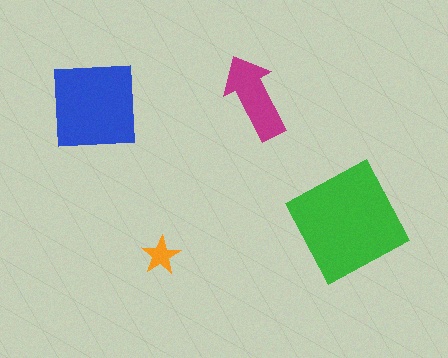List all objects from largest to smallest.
The green square, the blue square, the magenta arrow, the orange star.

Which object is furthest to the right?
The green square is rightmost.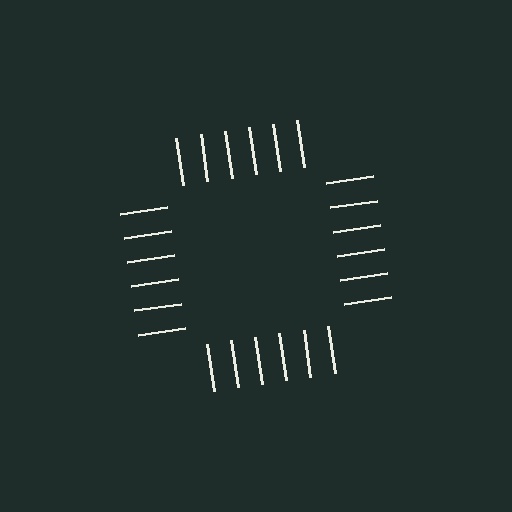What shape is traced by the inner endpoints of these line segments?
An illusory square — the line segments terminate on its edges but no continuous stroke is drawn.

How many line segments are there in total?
24 — 6 along each of the 4 edges.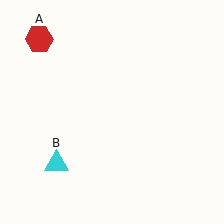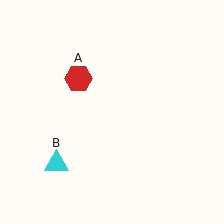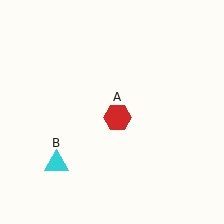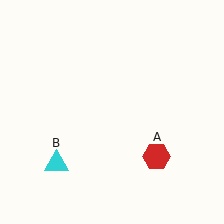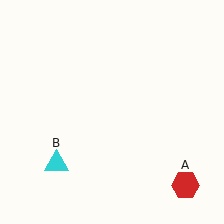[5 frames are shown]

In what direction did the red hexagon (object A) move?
The red hexagon (object A) moved down and to the right.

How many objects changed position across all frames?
1 object changed position: red hexagon (object A).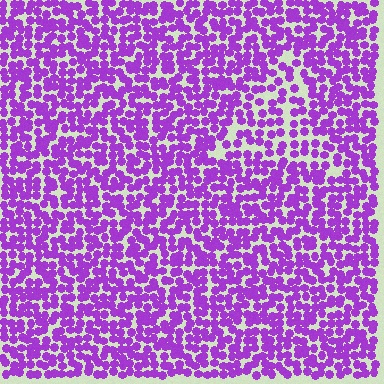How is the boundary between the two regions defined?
The boundary is defined by a change in element density (approximately 1.6x ratio). All elements are the same color, size, and shape.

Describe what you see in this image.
The image contains small purple elements arranged at two different densities. A triangle-shaped region is visible where the elements are less densely packed than the surrounding area.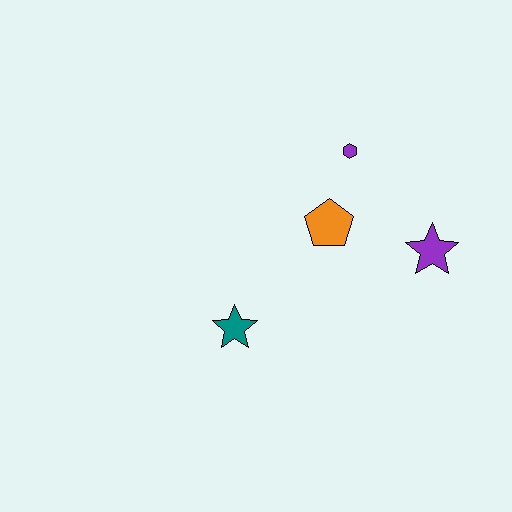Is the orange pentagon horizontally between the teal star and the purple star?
Yes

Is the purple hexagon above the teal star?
Yes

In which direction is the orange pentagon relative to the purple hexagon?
The orange pentagon is below the purple hexagon.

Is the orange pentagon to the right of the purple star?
No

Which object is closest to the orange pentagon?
The purple hexagon is closest to the orange pentagon.